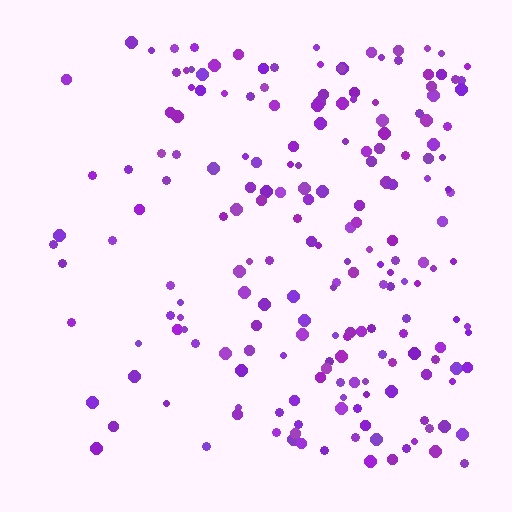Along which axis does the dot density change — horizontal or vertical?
Horizontal.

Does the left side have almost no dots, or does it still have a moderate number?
Still a moderate number, just noticeably fewer than the right.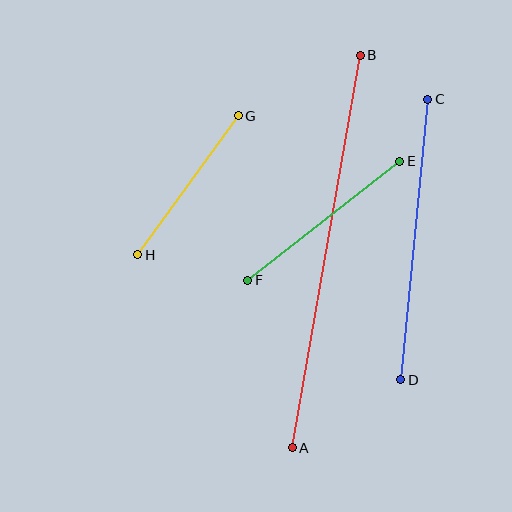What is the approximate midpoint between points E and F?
The midpoint is at approximately (324, 221) pixels.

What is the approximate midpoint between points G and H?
The midpoint is at approximately (188, 185) pixels.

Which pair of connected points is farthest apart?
Points A and B are farthest apart.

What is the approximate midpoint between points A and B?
The midpoint is at approximately (326, 251) pixels.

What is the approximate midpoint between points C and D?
The midpoint is at approximately (414, 239) pixels.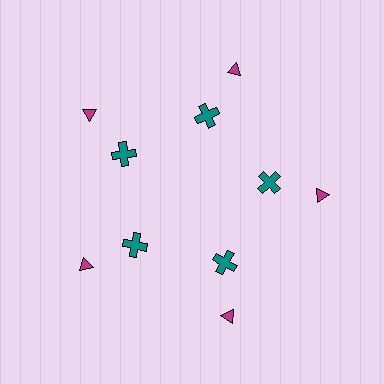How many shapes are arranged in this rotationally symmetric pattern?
There are 10 shapes, arranged in 5 groups of 2.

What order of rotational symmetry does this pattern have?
This pattern has 5-fold rotational symmetry.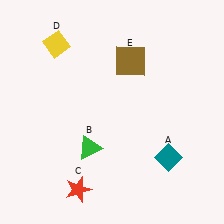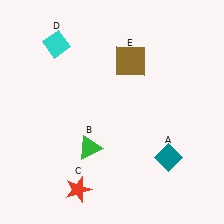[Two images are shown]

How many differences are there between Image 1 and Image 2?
There is 1 difference between the two images.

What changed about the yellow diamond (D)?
In Image 1, D is yellow. In Image 2, it changed to cyan.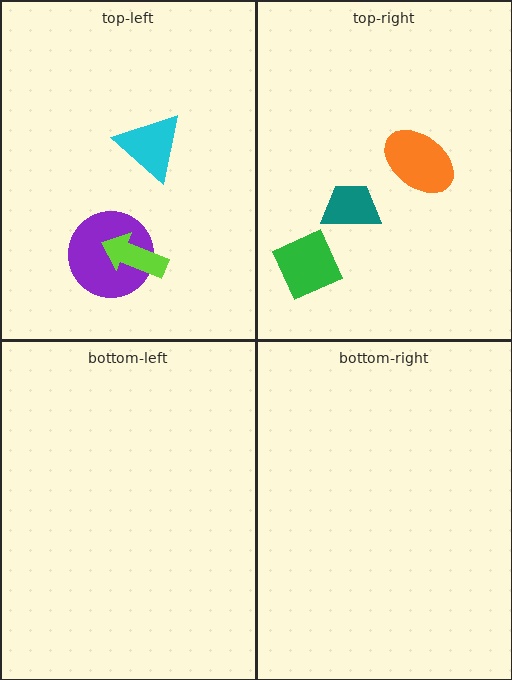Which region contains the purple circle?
The top-left region.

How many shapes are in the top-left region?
3.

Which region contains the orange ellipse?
The top-right region.